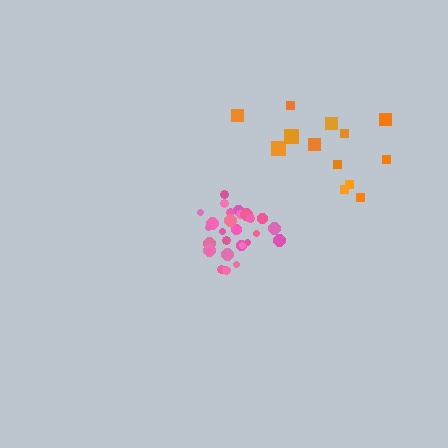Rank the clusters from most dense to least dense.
pink, orange.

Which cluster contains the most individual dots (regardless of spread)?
Pink (28).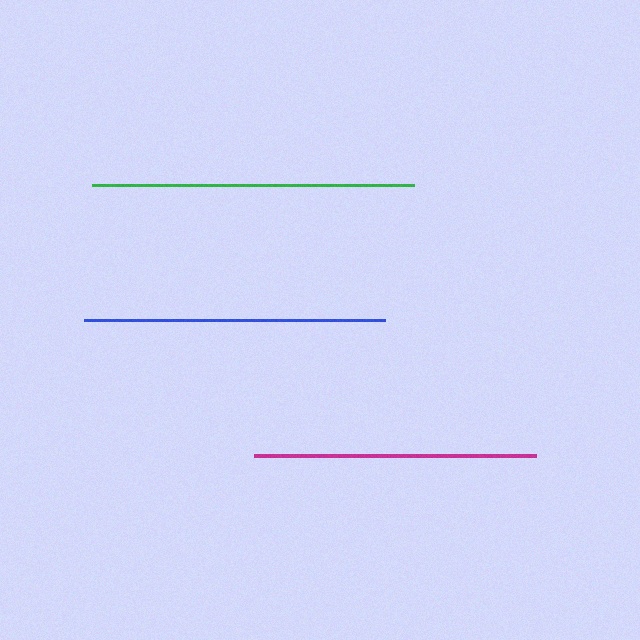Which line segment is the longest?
The green line is the longest at approximately 322 pixels.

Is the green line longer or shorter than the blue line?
The green line is longer than the blue line.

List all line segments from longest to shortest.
From longest to shortest: green, blue, magenta.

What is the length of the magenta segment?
The magenta segment is approximately 283 pixels long.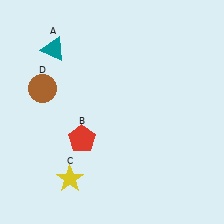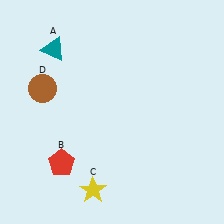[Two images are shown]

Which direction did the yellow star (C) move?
The yellow star (C) moved right.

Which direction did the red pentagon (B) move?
The red pentagon (B) moved down.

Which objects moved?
The objects that moved are: the red pentagon (B), the yellow star (C).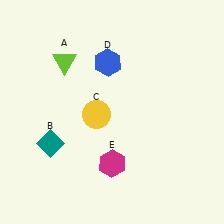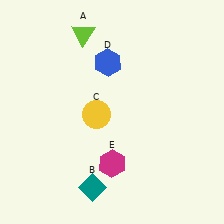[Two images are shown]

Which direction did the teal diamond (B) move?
The teal diamond (B) moved down.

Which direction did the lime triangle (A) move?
The lime triangle (A) moved up.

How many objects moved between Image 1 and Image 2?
2 objects moved between the two images.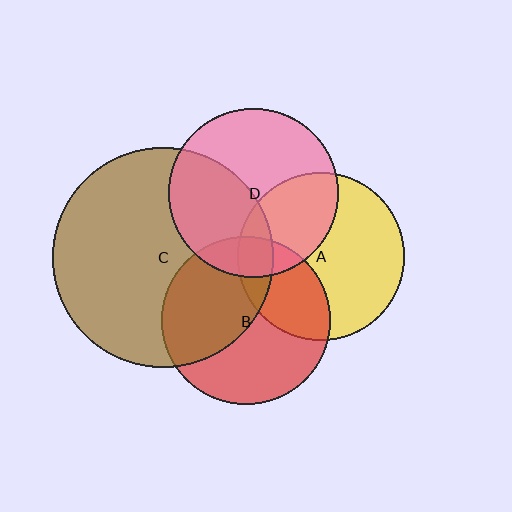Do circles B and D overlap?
Yes.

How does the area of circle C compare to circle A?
Approximately 1.7 times.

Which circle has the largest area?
Circle C (brown).